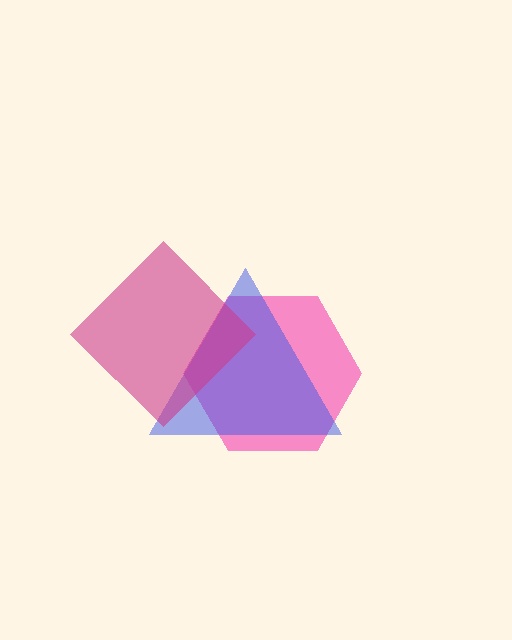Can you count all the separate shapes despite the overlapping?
Yes, there are 3 separate shapes.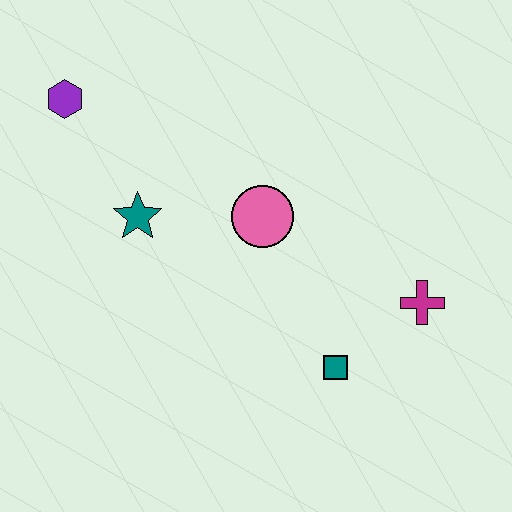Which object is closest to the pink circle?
The teal star is closest to the pink circle.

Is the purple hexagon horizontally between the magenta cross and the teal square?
No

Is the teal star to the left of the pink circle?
Yes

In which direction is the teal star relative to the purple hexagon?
The teal star is below the purple hexagon.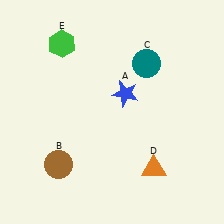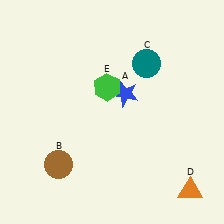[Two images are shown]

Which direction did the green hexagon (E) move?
The green hexagon (E) moved right.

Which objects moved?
The objects that moved are: the orange triangle (D), the green hexagon (E).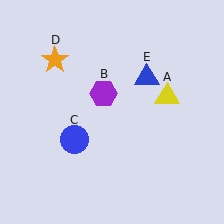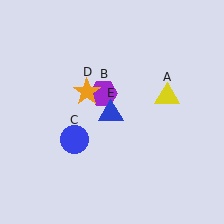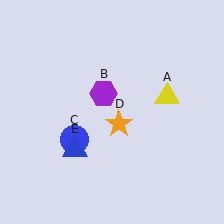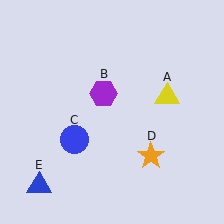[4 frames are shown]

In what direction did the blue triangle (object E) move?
The blue triangle (object E) moved down and to the left.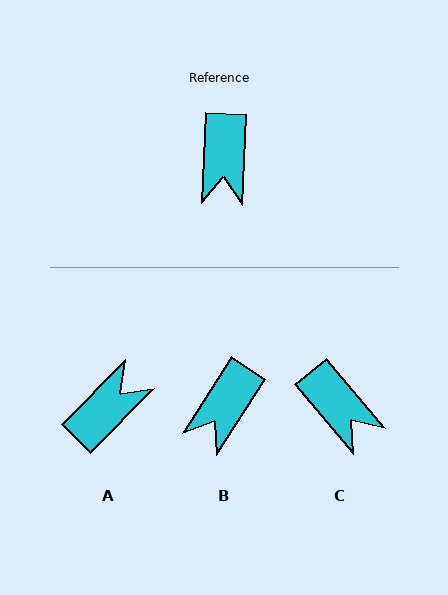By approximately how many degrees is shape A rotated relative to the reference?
Approximately 138 degrees counter-clockwise.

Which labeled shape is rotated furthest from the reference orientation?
A, about 138 degrees away.